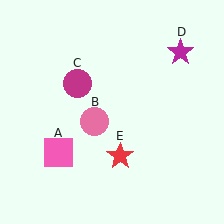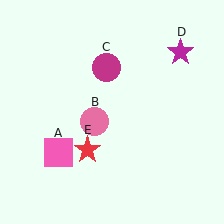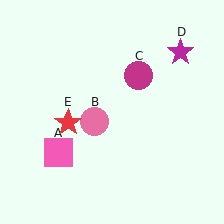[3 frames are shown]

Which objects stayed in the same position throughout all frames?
Pink square (object A) and pink circle (object B) and magenta star (object D) remained stationary.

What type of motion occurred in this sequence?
The magenta circle (object C), red star (object E) rotated clockwise around the center of the scene.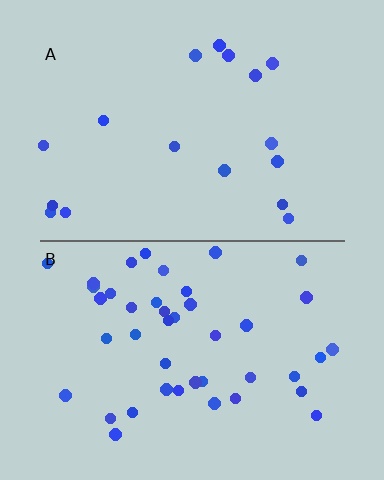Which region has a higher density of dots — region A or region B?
B (the bottom).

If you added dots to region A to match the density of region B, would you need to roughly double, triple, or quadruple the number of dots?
Approximately double.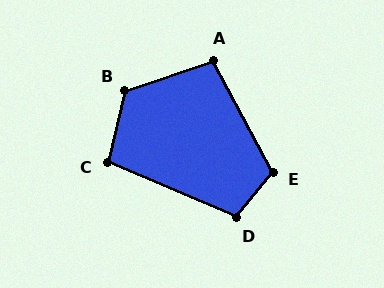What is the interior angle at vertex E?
Approximately 113 degrees (obtuse).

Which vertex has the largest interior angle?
B, at approximately 122 degrees.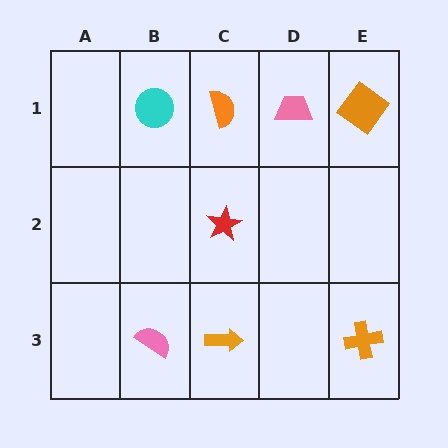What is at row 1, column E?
An orange diamond.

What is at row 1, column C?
An orange semicircle.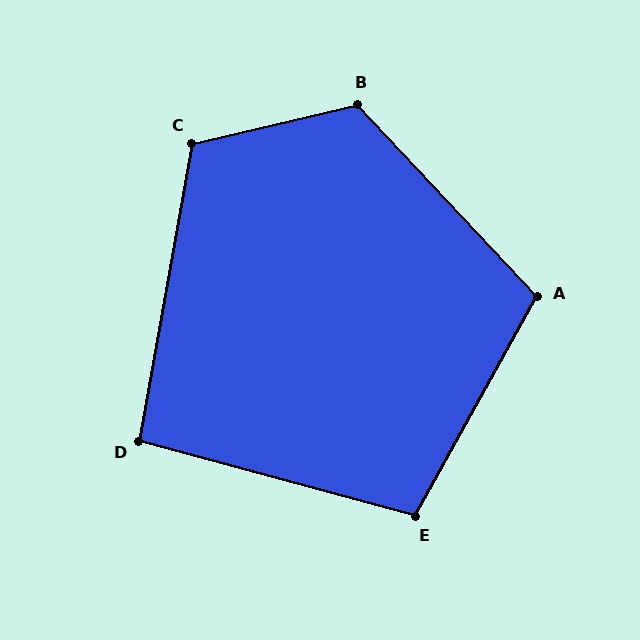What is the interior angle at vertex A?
Approximately 108 degrees (obtuse).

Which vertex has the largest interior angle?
B, at approximately 120 degrees.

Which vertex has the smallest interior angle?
D, at approximately 95 degrees.